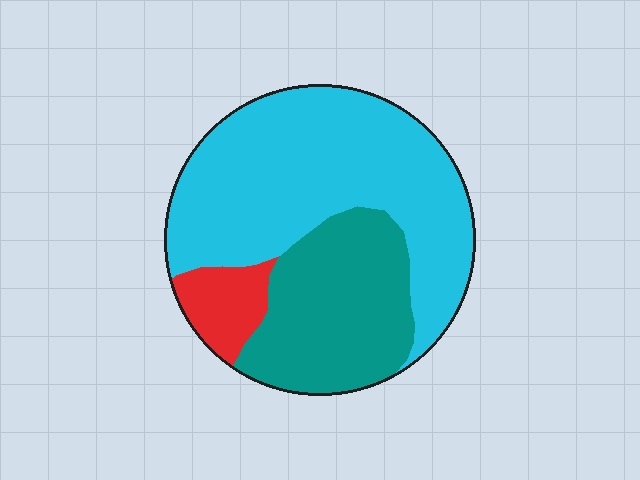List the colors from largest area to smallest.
From largest to smallest: cyan, teal, red.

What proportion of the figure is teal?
Teal takes up about one third (1/3) of the figure.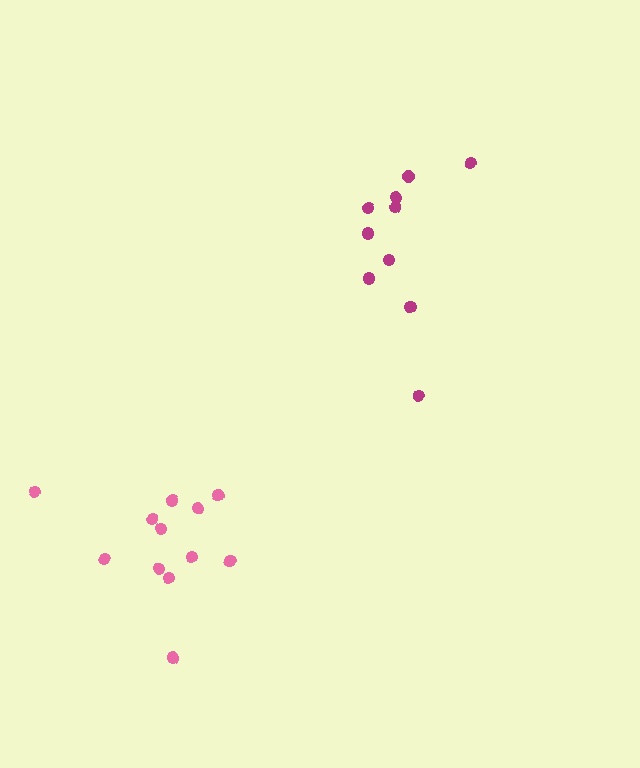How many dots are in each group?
Group 1: 10 dots, Group 2: 12 dots (22 total).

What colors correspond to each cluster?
The clusters are colored: magenta, pink.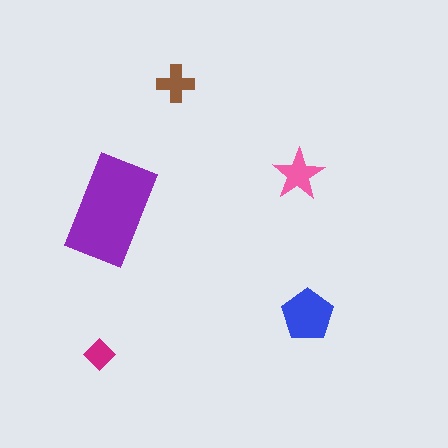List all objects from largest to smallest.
The purple rectangle, the blue pentagon, the pink star, the brown cross, the magenta diamond.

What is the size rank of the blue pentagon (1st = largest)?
2nd.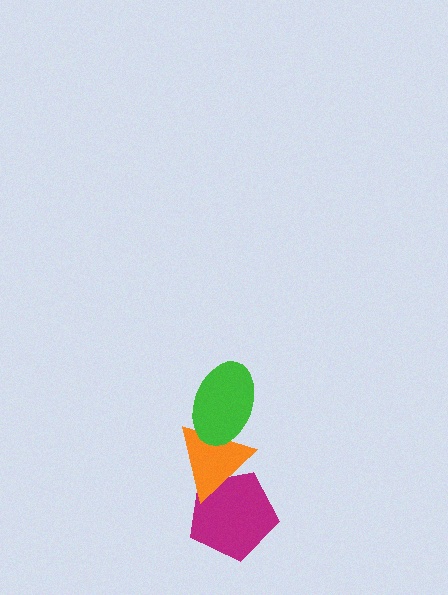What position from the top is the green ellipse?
The green ellipse is 1st from the top.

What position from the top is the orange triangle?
The orange triangle is 2nd from the top.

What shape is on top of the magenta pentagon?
The orange triangle is on top of the magenta pentagon.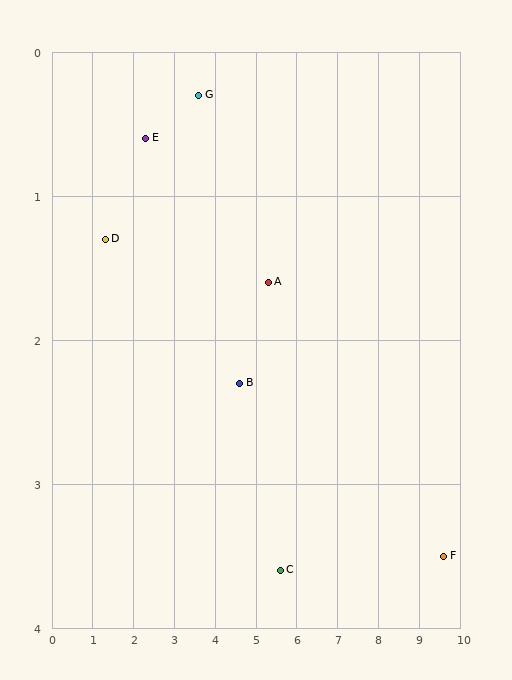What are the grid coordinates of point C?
Point C is at approximately (5.6, 3.6).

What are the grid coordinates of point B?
Point B is at approximately (4.6, 2.3).